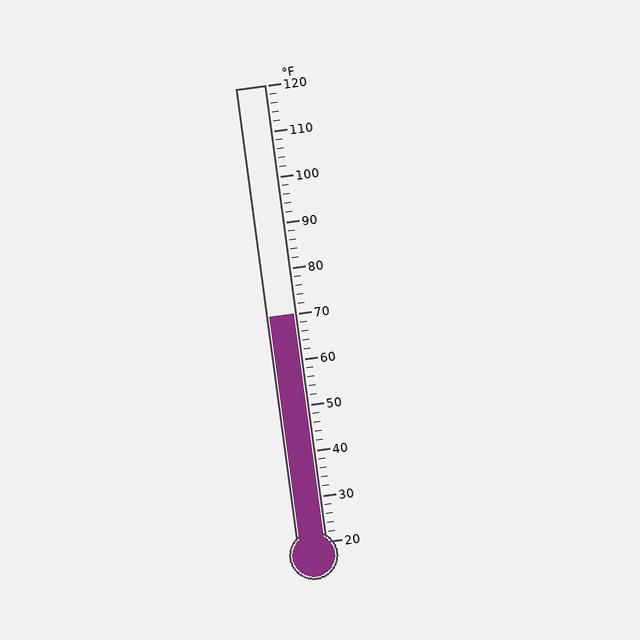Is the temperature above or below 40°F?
The temperature is above 40°F.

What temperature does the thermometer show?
The thermometer shows approximately 70°F.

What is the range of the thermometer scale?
The thermometer scale ranges from 20°F to 120°F.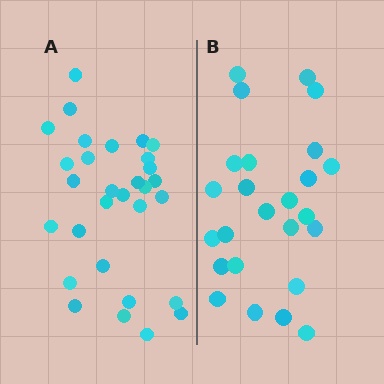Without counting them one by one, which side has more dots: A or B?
Region A (the left region) has more dots.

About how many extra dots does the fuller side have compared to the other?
Region A has about 5 more dots than region B.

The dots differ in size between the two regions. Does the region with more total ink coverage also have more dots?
No. Region B has more total ink coverage because its dots are larger, but region A actually contains more individual dots. Total area can be misleading — the number of items is what matters here.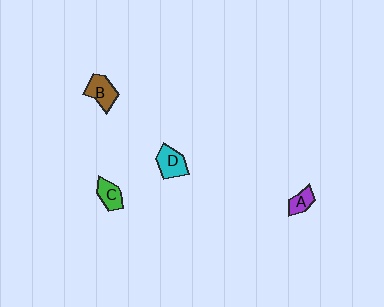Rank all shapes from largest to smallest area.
From largest to smallest: D (cyan), B (brown), C (green), A (purple).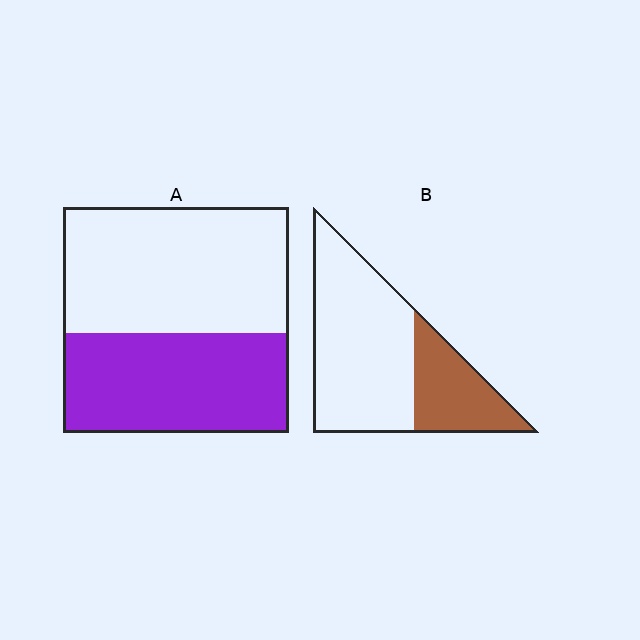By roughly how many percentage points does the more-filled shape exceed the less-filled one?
By roughly 15 percentage points (A over B).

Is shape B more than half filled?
No.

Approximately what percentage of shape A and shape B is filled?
A is approximately 45% and B is approximately 30%.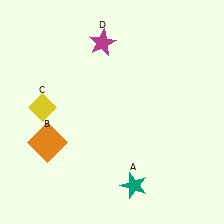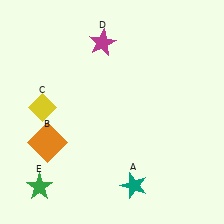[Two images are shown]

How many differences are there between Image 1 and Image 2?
There is 1 difference between the two images.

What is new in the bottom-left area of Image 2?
A green star (E) was added in the bottom-left area of Image 2.